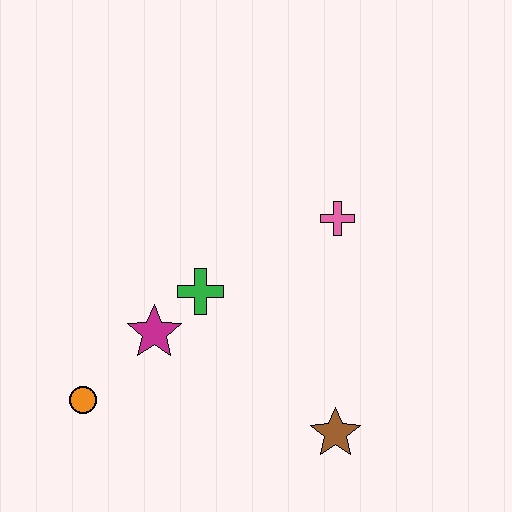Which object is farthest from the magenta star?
The pink cross is farthest from the magenta star.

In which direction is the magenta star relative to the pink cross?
The magenta star is to the left of the pink cross.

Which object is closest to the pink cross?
The green cross is closest to the pink cross.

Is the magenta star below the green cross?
Yes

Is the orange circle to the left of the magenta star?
Yes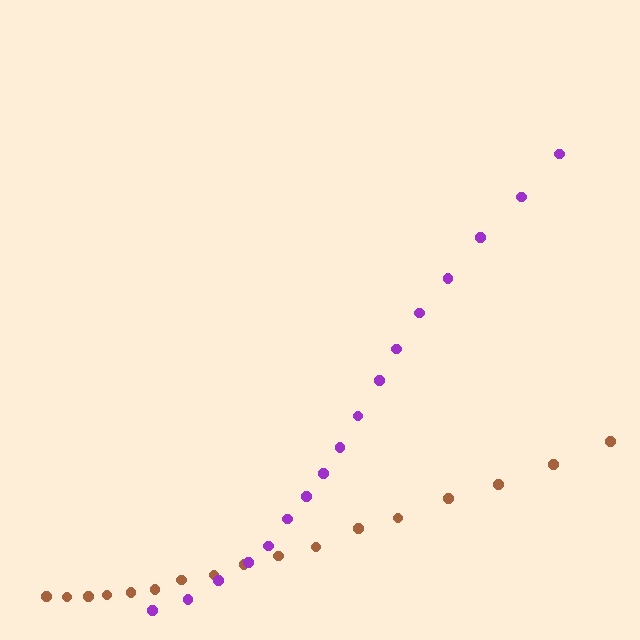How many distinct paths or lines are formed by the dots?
There are 2 distinct paths.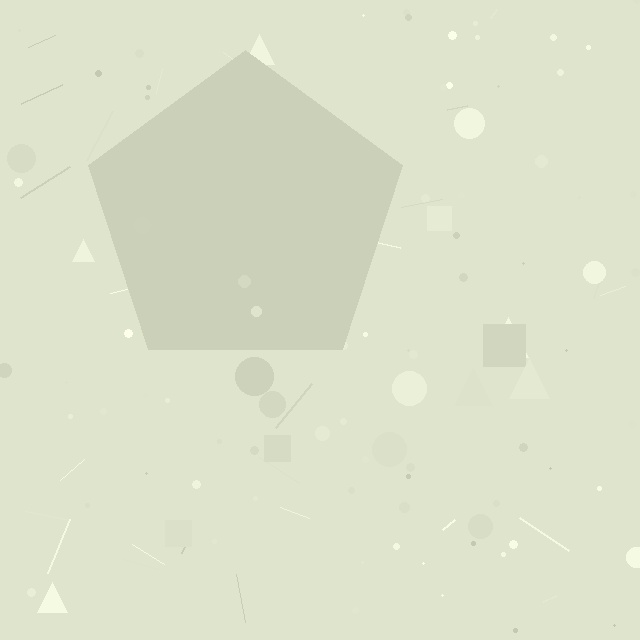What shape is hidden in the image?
A pentagon is hidden in the image.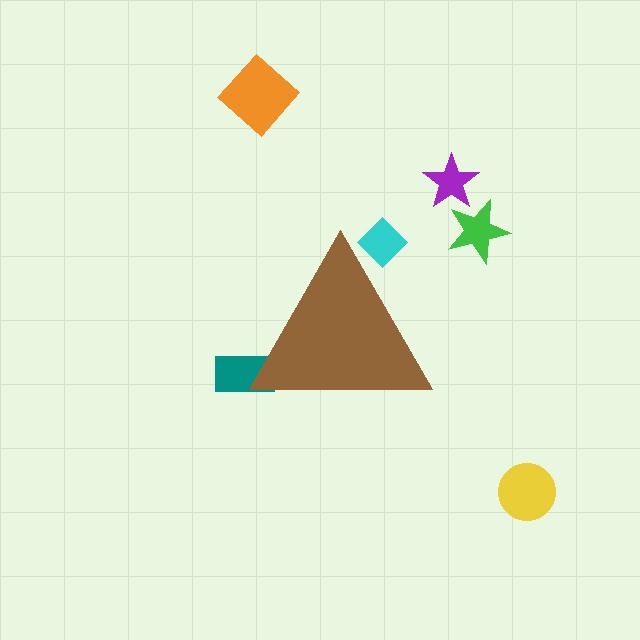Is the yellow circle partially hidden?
No, the yellow circle is fully visible.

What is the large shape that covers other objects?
A brown triangle.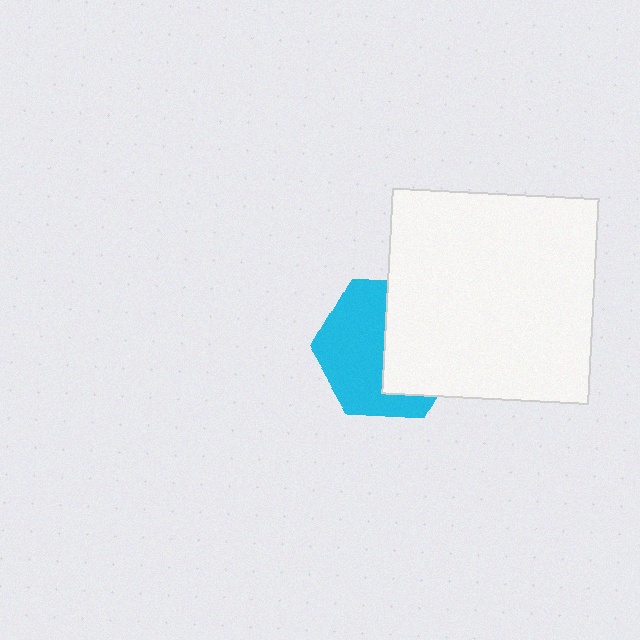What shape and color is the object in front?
The object in front is a white square.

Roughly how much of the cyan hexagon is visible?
About half of it is visible (roughly 53%).